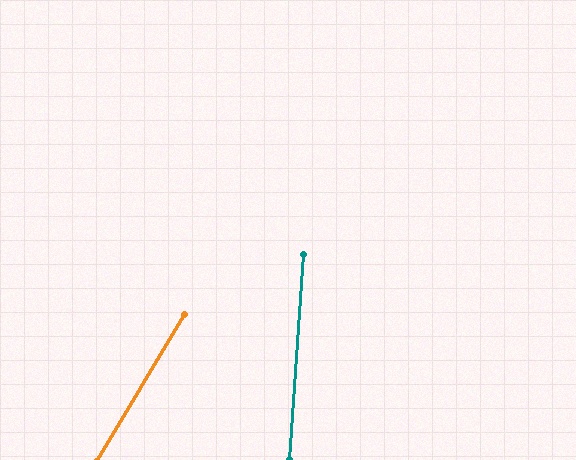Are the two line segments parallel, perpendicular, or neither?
Neither parallel nor perpendicular — they differ by about 27°.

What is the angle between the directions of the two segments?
Approximately 27 degrees.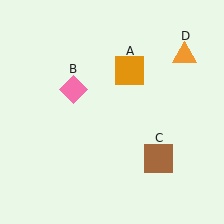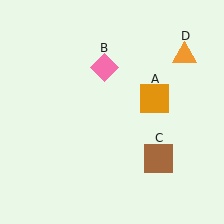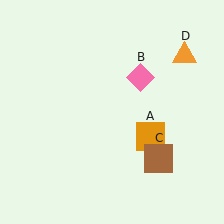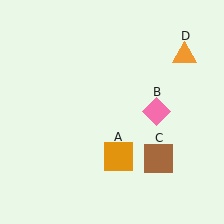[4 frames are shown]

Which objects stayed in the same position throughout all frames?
Brown square (object C) and orange triangle (object D) remained stationary.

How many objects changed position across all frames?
2 objects changed position: orange square (object A), pink diamond (object B).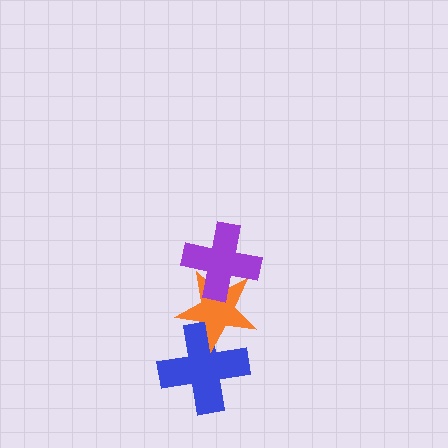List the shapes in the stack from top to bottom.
From top to bottom: the purple cross, the orange star, the blue cross.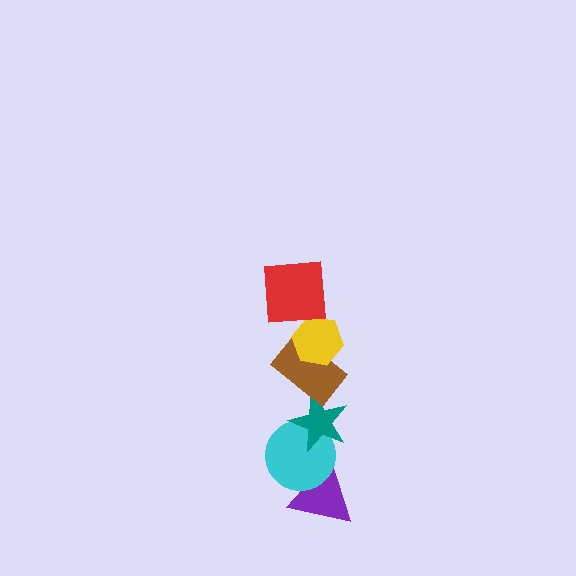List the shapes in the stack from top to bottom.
From top to bottom: the red square, the yellow hexagon, the brown rectangle, the teal star, the cyan circle, the purple triangle.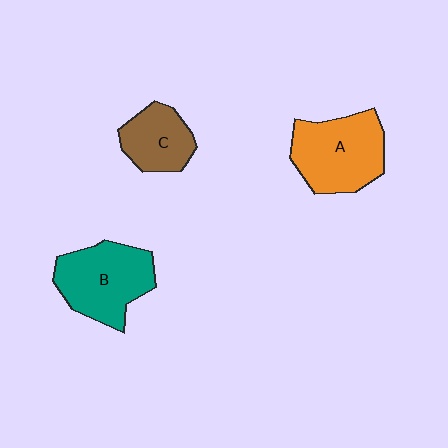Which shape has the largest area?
Shape A (orange).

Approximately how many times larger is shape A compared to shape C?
Approximately 1.6 times.